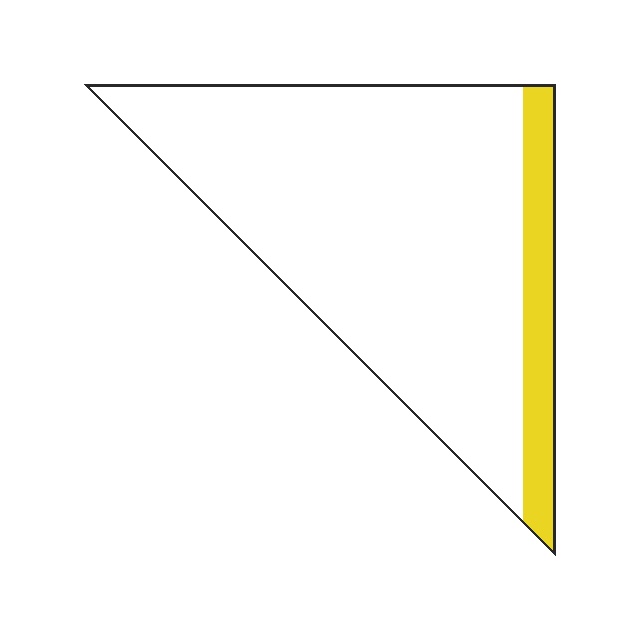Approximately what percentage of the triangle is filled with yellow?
Approximately 15%.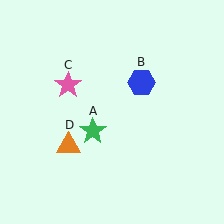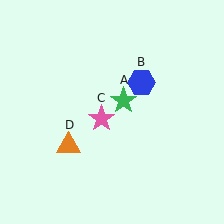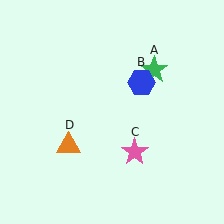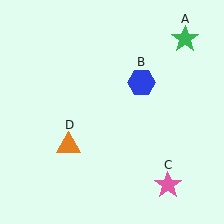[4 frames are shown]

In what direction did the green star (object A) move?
The green star (object A) moved up and to the right.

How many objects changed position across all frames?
2 objects changed position: green star (object A), pink star (object C).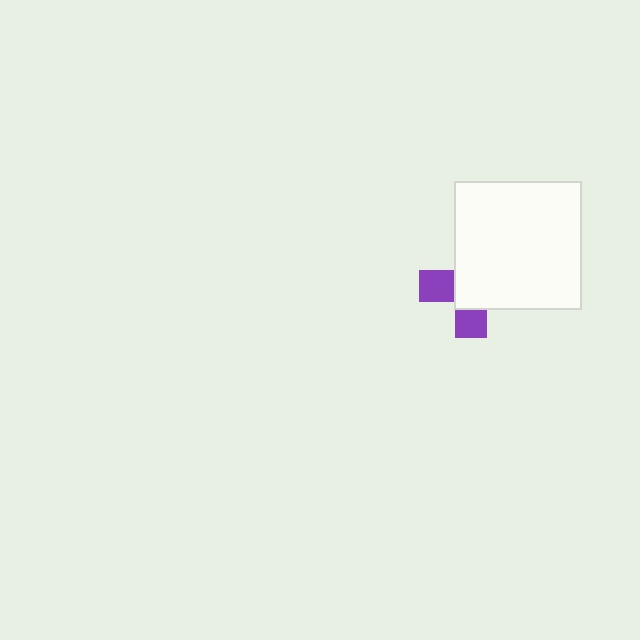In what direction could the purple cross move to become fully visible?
The purple cross could move toward the lower-left. That would shift it out from behind the white square entirely.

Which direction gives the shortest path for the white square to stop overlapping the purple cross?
Moving toward the upper-right gives the shortest separation.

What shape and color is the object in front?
The object in front is a white square.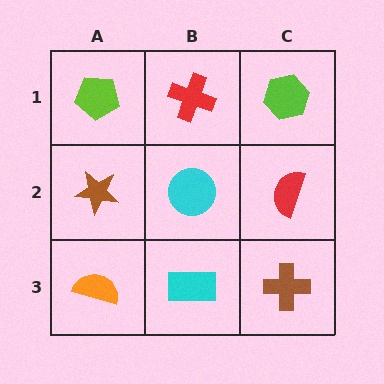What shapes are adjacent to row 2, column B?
A red cross (row 1, column B), a cyan rectangle (row 3, column B), a brown star (row 2, column A), a red semicircle (row 2, column C).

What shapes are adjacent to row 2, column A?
A lime pentagon (row 1, column A), an orange semicircle (row 3, column A), a cyan circle (row 2, column B).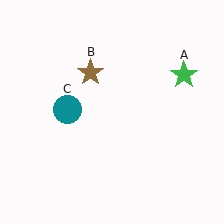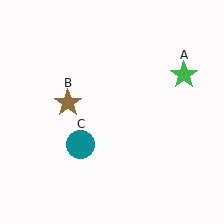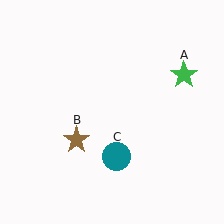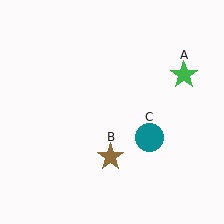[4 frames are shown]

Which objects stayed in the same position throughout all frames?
Green star (object A) remained stationary.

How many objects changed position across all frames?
2 objects changed position: brown star (object B), teal circle (object C).